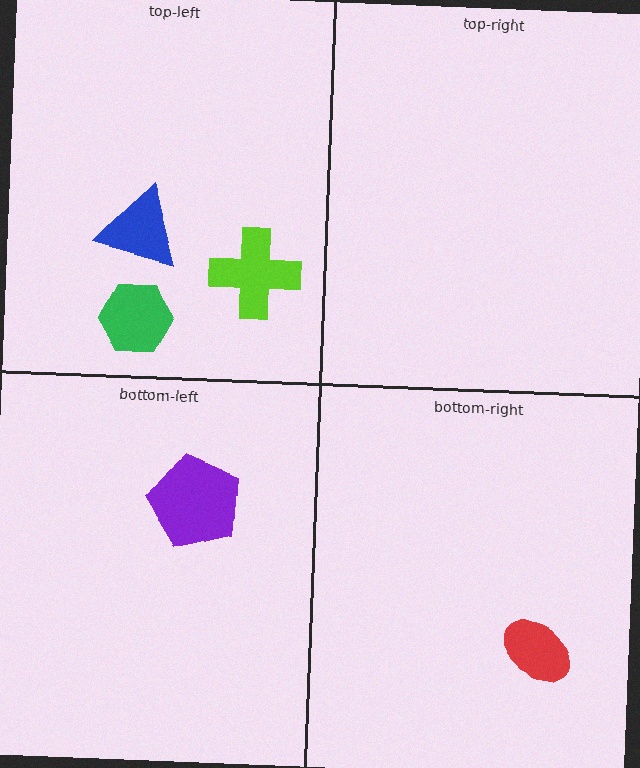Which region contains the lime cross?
The top-left region.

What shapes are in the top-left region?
The lime cross, the blue triangle, the green hexagon.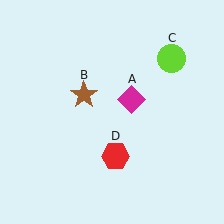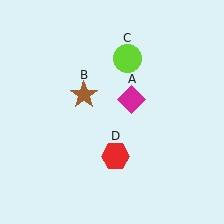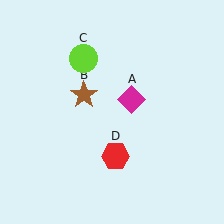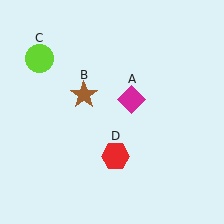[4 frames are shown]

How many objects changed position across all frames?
1 object changed position: lime circle (object C).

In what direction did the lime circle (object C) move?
The lime circle (object C) moved left.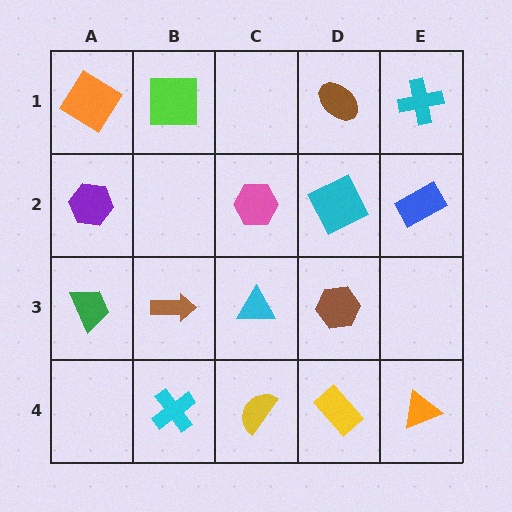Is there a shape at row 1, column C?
No, that cell is empty.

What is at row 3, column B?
A brown arrow.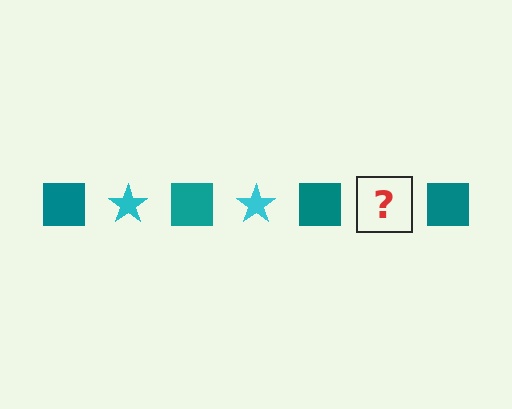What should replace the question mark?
The question mark should be replaced with a cyan star.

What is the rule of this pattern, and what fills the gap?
The rule is that the pattern alternates between teal square and cyan star. The gap should be filled with a cyan star.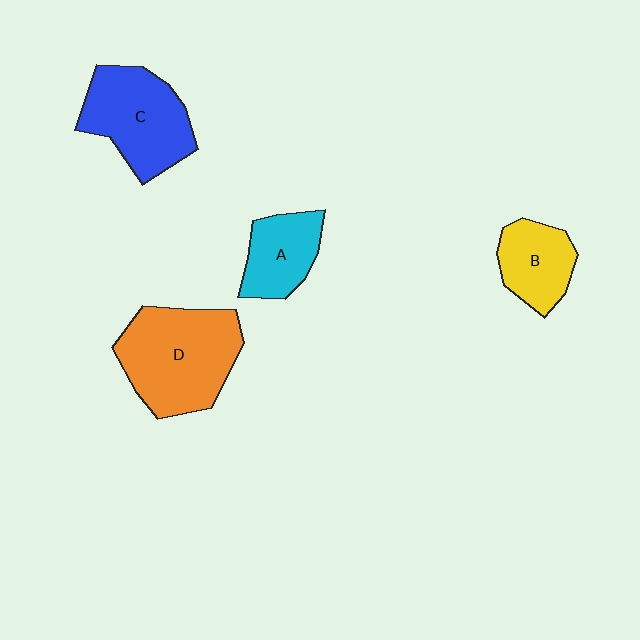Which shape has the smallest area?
Shape A (cyan).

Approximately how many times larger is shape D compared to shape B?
Approximately 1.9 times.